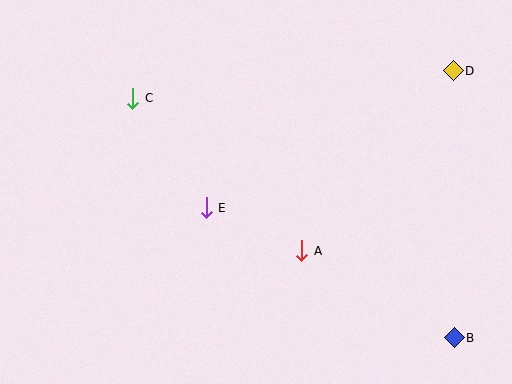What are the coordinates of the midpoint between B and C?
The midpoint between B and C is at (294, 218).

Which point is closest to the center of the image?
Point E at (206, 208) is closest to the center.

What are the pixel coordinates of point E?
Point E is at (206, 208).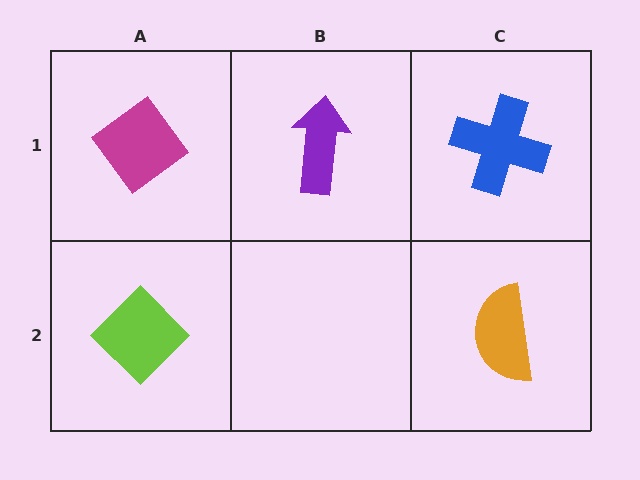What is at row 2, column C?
An orange semicircle.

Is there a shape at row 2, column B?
No, that cell is empty.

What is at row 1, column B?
A purple arrow.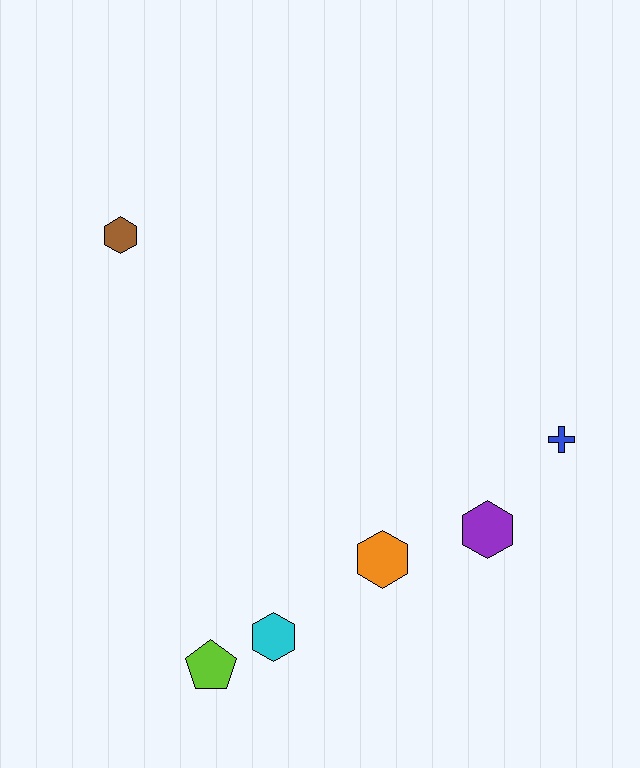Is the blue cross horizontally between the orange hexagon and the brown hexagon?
No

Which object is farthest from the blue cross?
The brown hexagon is farthest from the blue cross.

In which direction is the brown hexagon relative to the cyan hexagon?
The brown hexagon is above the cyan hexagon.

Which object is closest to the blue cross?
The purple hexagon is closest to the blue cross.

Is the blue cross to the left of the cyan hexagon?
No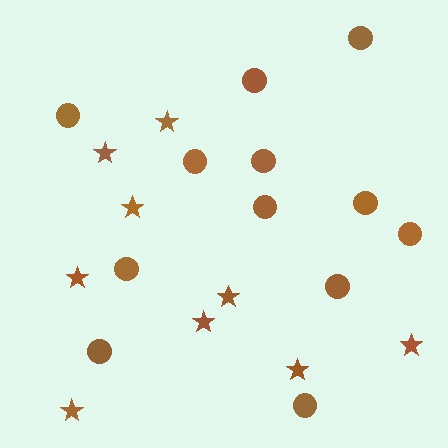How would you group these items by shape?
There are 2 groups: one group of circles (12) and one group of stars (9).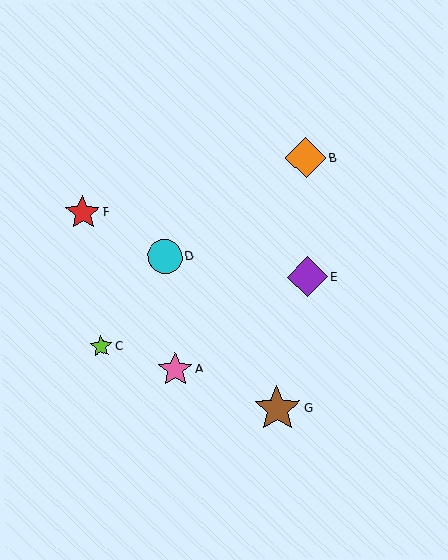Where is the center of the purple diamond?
The center of the purple diamond is at (307, 277).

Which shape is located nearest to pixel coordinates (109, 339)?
The lime star (labeled C) at (101, 346) is nearest to that location.